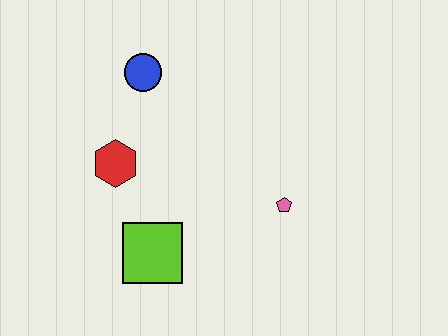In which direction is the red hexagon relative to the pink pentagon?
The red hexagon is to the left of the pink pentagon.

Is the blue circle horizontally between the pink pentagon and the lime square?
No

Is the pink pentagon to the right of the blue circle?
Yes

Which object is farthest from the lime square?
The blue circle is farthest from the lime square.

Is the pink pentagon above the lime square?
Yes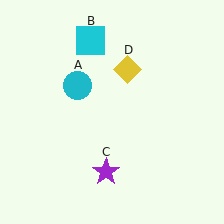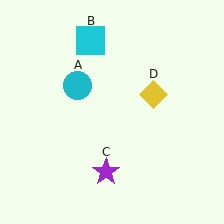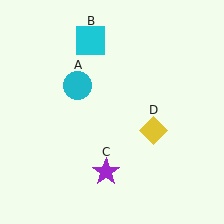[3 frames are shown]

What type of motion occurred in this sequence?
The yellow diamond (object D) rotated clockwise around the center of the scene.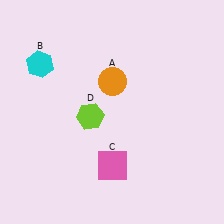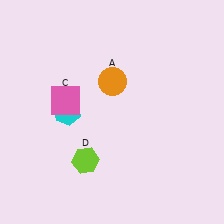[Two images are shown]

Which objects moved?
The objects that moved are: the cyan hexagon (B), the pink square (C), the lime hexagon (D).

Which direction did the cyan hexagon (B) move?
The cyan hexagon (B) moved down.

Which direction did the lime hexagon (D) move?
The lime hexagon (D) moved down.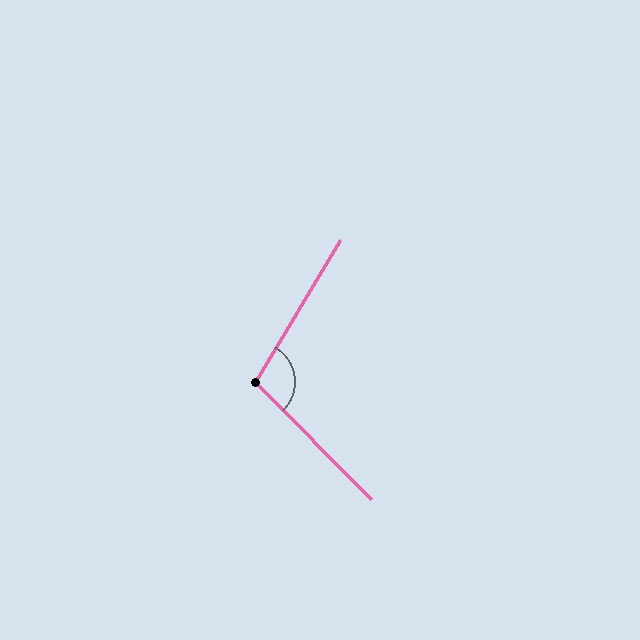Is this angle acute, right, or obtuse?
It is obtuse.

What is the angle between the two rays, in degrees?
Approximately 105 degrees.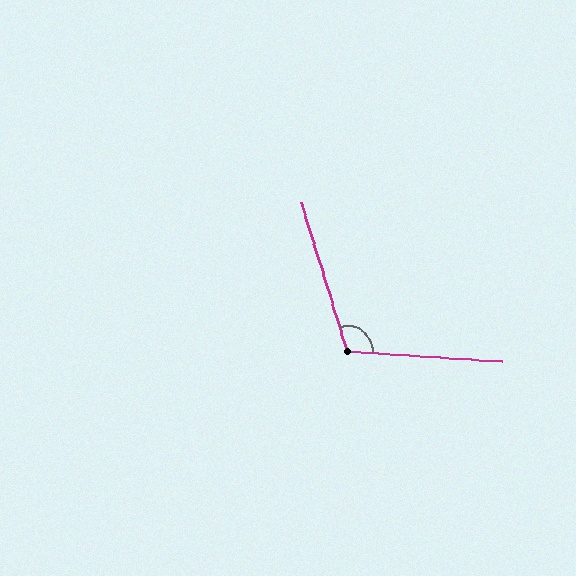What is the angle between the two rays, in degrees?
Approximately 111 degrees.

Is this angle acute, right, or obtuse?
It is obtuse.